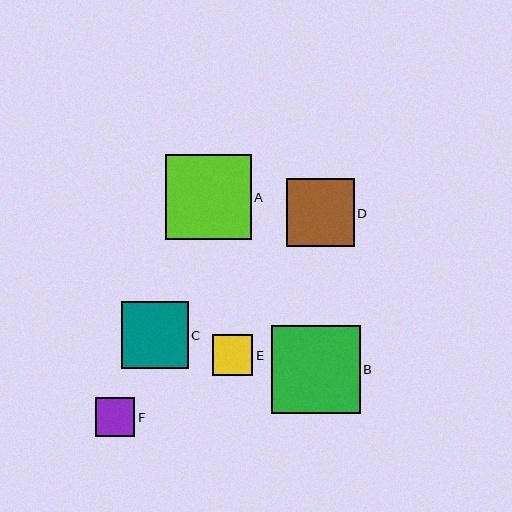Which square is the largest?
Square B is the largest with a size of approximately 88 pixels.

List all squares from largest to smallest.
From largest to smallest: B, A, D, C, E, F.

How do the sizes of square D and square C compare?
Square D and square C are approximately the same size.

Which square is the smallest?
Square F is the smallest with a size of approximately 39 pixels.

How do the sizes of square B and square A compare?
Square B and square A are approximately the same size.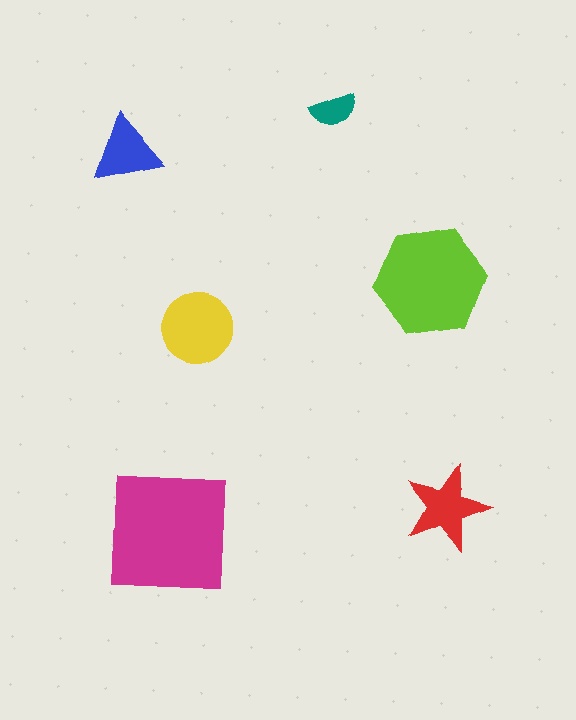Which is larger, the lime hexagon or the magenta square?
The magenta square.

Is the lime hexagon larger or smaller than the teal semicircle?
Larger.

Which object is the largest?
The magenta square.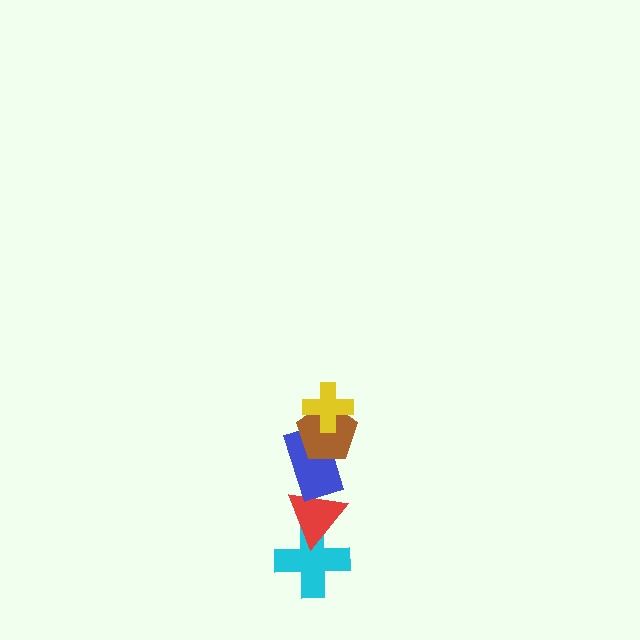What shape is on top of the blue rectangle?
The brown pentagon is on top of the blue rectangle.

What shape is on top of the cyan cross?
The red triangle is on top of the cyan cross.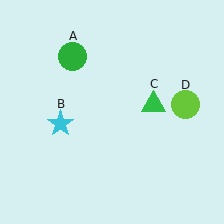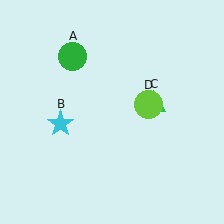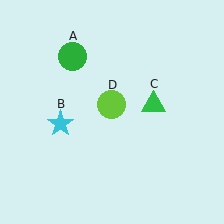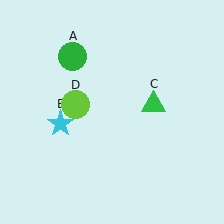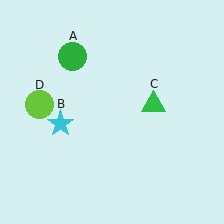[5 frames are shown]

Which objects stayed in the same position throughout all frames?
Green circle (object A) and cyan star (object B) and green triangle (object C) remained stationary.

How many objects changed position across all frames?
1 object changed position: lime circle (object D).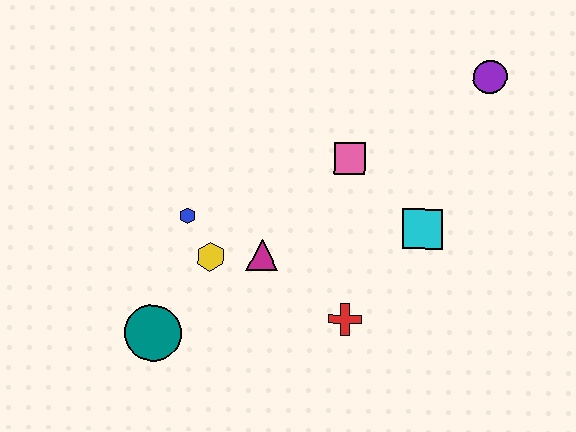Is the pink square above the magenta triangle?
Yes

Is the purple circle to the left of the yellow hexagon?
No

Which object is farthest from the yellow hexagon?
The purple circle is farthest from the yellow hexagon.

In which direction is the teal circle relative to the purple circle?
The teal circle is to the left of the purple circle.